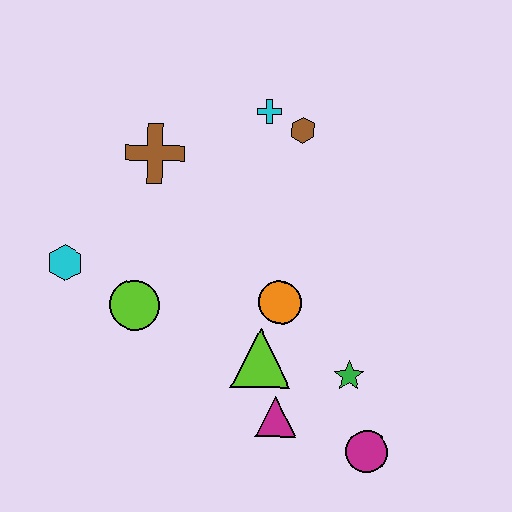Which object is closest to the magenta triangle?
The lime triangle is closest to the magenta triangle.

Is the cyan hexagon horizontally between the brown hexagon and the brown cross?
No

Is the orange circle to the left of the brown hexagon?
Yes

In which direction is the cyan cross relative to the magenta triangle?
The cyan cross is above the magenta triangle.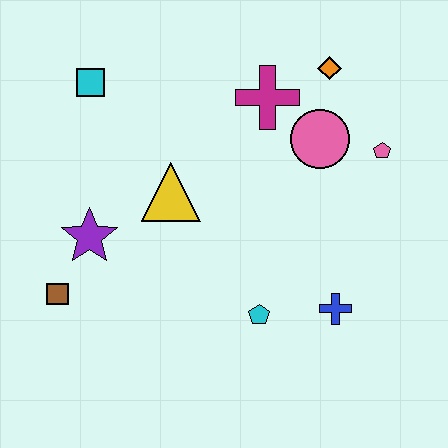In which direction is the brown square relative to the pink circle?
The brown square is to the left of the pink circle.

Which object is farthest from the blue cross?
The cyan square is farthest from the blue cross.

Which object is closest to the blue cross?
The cyan pentagon is closest to the blue cross.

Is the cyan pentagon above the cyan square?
No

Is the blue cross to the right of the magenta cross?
Yes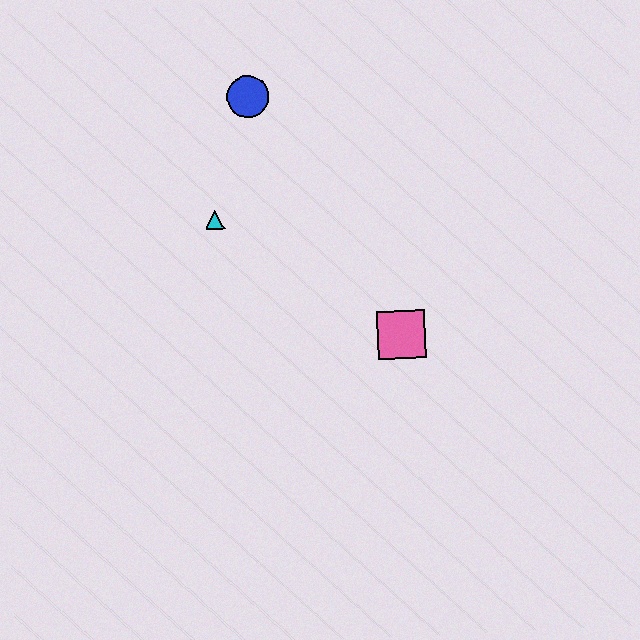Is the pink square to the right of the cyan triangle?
Yes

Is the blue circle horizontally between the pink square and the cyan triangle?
Yes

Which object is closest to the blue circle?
The cyan triangle is closest to the blue circle.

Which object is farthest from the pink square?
The blue circle is farthest from the pink square.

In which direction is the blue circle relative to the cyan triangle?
The blue circle is above the cyan triangle.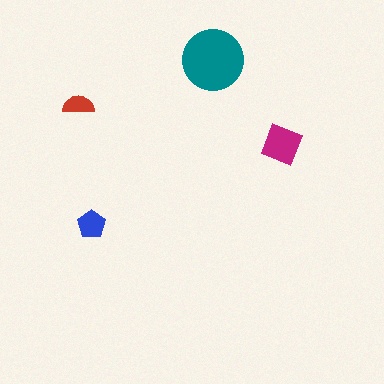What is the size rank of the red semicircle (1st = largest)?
4th.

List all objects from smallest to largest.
The red semicircle, the blue pentagon, the magenta diamond, the teal circle.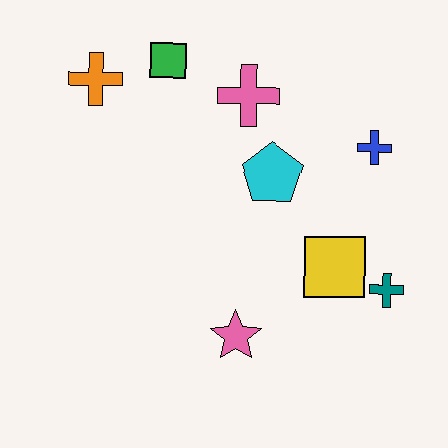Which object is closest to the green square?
The orange cross is closest to the green square.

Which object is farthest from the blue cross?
The orange cross is farthest from the blue cross.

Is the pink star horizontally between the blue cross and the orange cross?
Yes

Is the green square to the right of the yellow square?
No